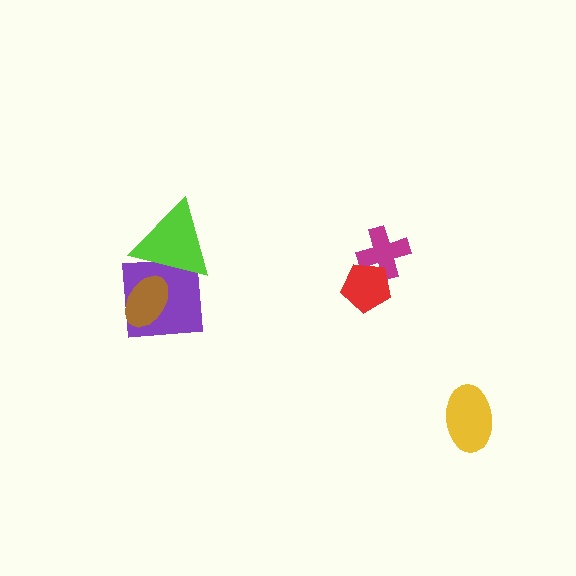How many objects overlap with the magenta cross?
1 object overlaps with the magenta cross.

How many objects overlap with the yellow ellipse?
0 objects overlap with the yellow ellipse.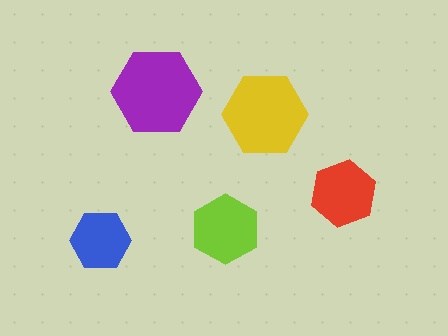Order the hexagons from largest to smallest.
the purple one, the yellow one, the lime one, the red one, the blue one.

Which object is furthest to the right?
The red hexagon is rightmost.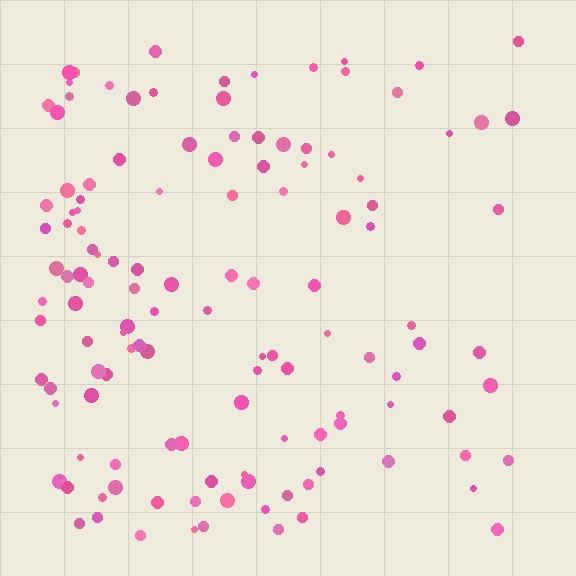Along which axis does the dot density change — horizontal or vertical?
Horizontal.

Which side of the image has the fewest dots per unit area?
The right.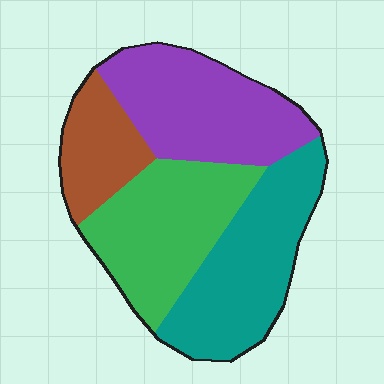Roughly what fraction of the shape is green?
Green covers about 30% of the shape.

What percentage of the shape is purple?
Purple takes up between a sixth and a third of the shape.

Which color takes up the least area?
Brown, at roughly 15%.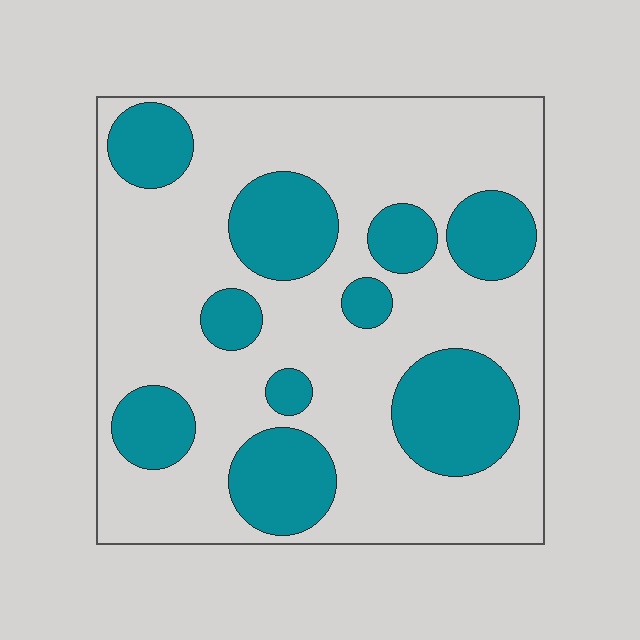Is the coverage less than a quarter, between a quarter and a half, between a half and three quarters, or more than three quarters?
Between a quarter and a half.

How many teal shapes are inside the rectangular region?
10.